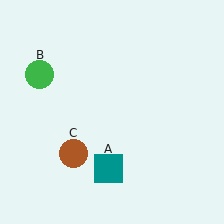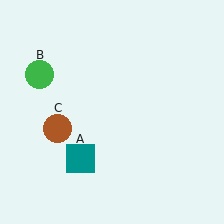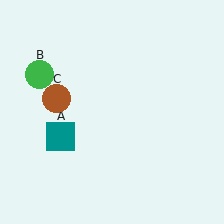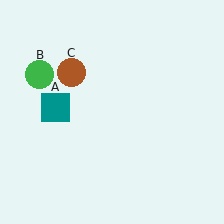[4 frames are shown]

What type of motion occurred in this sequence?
The teal square (object A), brown circle (object C) rotated clockwise around the center of the scene.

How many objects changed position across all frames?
2 objects changed position: teal square (object A), brown circle (object C).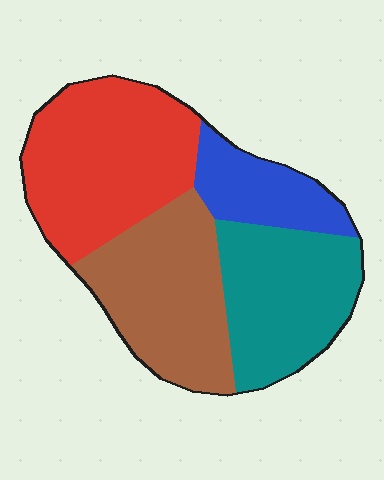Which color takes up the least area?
Blue, at roughly 15%.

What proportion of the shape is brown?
Brown covers about 30% of the shape.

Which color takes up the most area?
Red, at roughly 35%.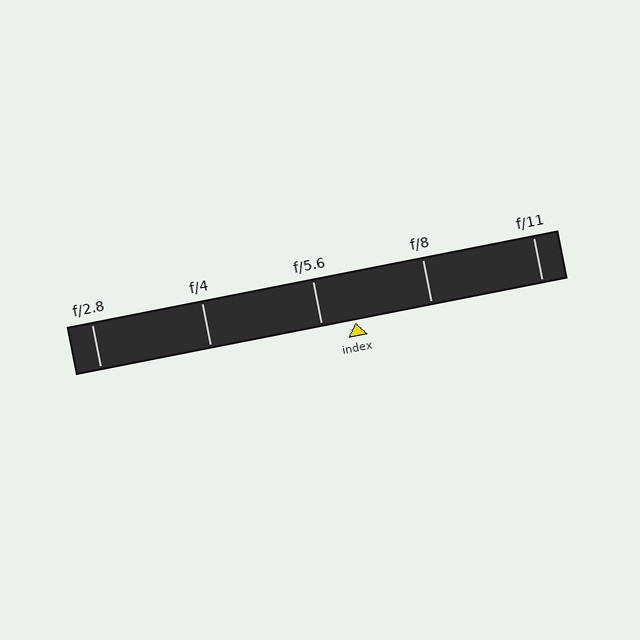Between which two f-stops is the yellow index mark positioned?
The index mark is between f/5.6 and f/8.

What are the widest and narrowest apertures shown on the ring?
The widest aperture shown is f/2.8 and the narrowest is f/11.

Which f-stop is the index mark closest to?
The index mark is closest to f/5.6.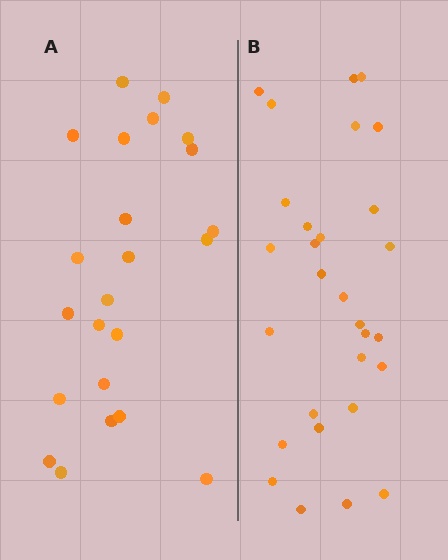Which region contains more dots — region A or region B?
Region B (the right region) has more dots.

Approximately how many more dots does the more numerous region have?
Region B has about 6 more dots than region A.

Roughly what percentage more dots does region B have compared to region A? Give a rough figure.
About 25% more.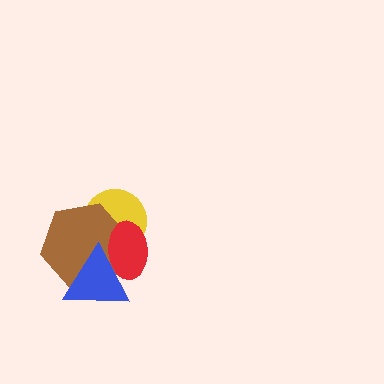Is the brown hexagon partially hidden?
Yes, it is partially covered by another shape.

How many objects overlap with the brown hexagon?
3 objects overlap with the brown hexagon.